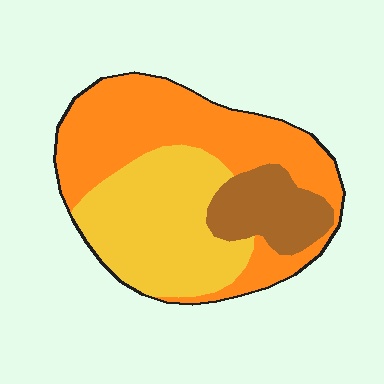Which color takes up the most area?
Orange, at roughly 45%.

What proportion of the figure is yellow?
Yellow takes up about three eighths (3/8) of the figure.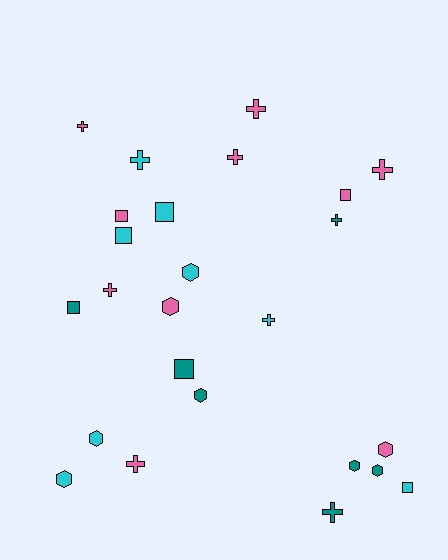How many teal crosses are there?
There are 2 teal crosses.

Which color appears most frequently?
Pink, with 10 objects.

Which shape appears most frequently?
Cross, with 10 objects.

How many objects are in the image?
There are 25 objects.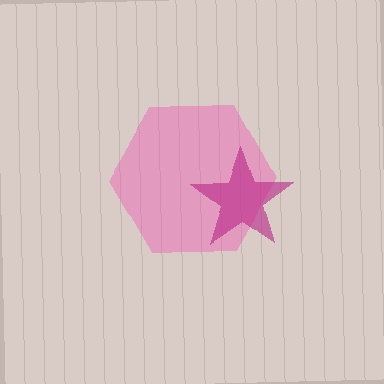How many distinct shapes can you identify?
There are 2 distinct shapes: a pink hexagon, a magenta star.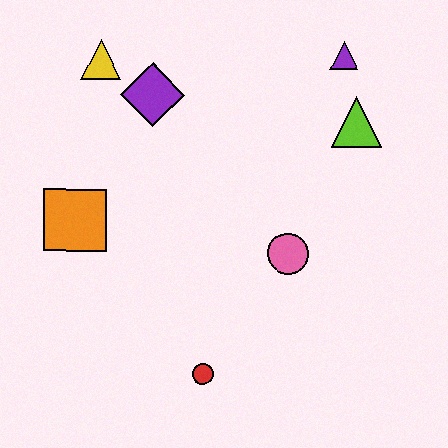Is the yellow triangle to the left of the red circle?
Yes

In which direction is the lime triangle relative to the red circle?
The lime triangle is above the red circle.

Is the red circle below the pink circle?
Yes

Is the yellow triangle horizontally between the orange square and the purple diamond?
Yes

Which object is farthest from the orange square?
The purple triangle is farthest from the orange square.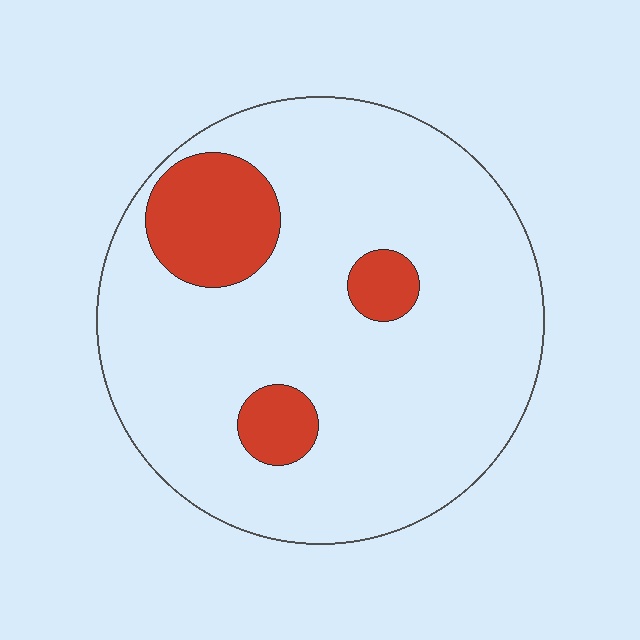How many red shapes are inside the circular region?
3.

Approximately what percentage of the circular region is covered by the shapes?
Approximately 15%.